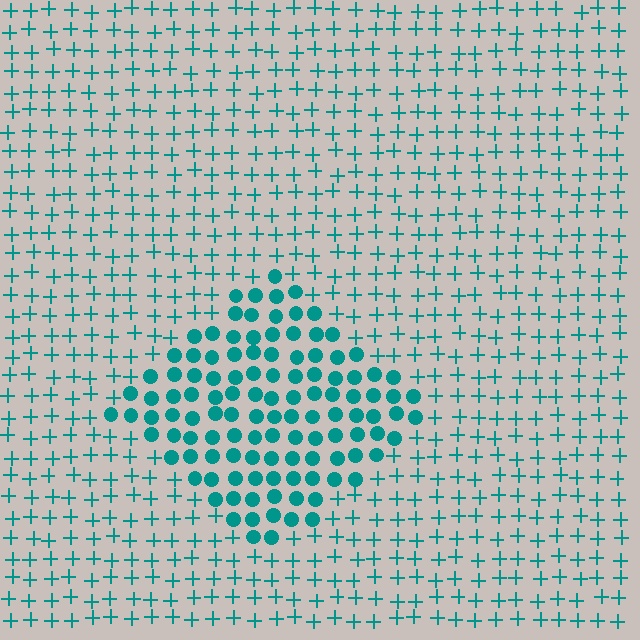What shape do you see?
I see a diamond.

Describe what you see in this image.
The image is filled with small teal elements arranged in a uniform grid. A diamond-shaped region contains circles, while the surrounding area contains plus signs. The boundary is defined purely by the change in element shape.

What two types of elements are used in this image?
The image uses circles inside the diamond region and plus signs outside it.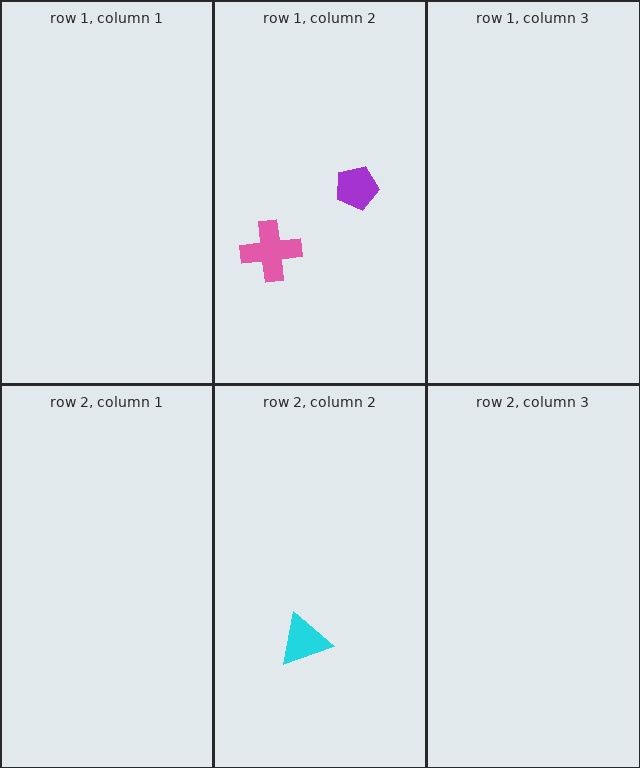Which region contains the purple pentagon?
The row 1, column 2 region.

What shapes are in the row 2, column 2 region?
The cyan triangle.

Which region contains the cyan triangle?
The row 2, column 2 region.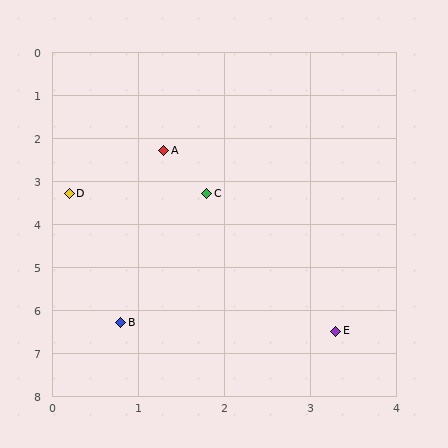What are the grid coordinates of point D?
Point D is at approximately (0.2, 3.3).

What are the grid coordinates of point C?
Point C is at approximately (1.8, 3.3).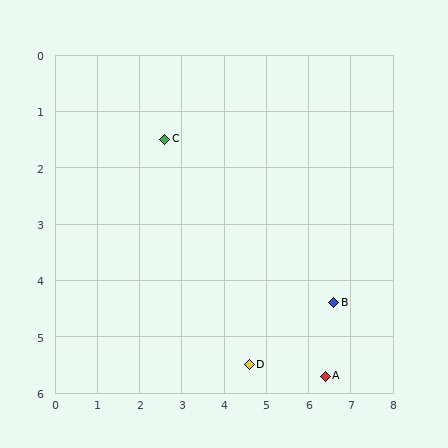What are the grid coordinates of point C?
Point C is at approximately (2.6, 1.5).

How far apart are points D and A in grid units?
Points D and A are about 1.8 grid units apart.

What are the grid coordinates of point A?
Point A is at approximately (6.4, 5.7).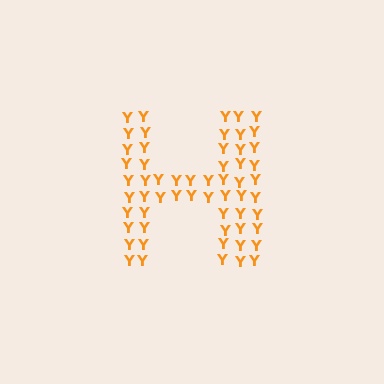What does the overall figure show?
The overall figure shows the letter H.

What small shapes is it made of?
It is made of small letter Y's.